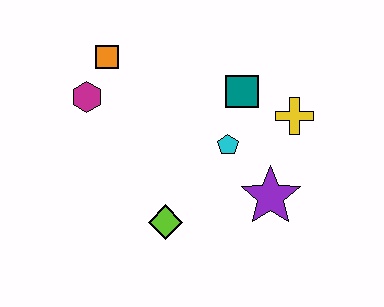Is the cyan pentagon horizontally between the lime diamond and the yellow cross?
Yes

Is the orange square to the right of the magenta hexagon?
Yes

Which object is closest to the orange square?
The magenta hexagon is closest to the orange square.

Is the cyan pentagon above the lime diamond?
Yes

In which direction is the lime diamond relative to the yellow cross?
The lime diamond is to the left of the yellow cross.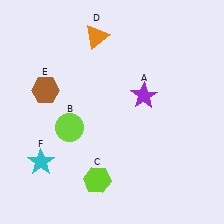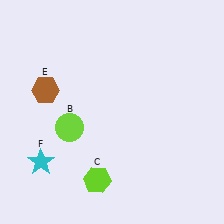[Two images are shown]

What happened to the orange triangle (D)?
The orange triangle (D) was removed in Image 2. It was in the top-left area of Image 1.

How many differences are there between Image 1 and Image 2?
There are 2 differences between the two images.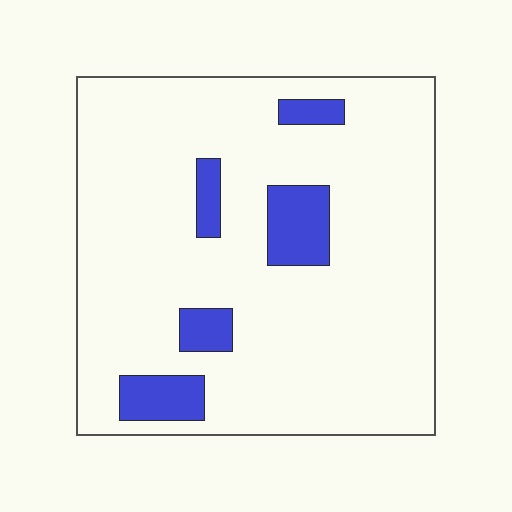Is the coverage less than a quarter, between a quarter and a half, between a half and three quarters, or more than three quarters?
Less than a quarter.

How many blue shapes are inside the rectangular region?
5.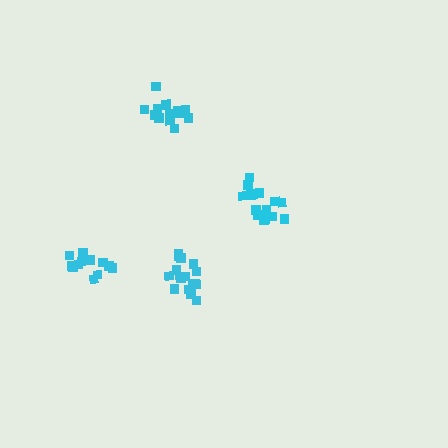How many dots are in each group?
Group 1: 12 dots, Group 2: 15 dots, Group 3: 15 dots, Group 4: 15 dots (57 total).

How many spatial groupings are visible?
There are 4 spatial groupings.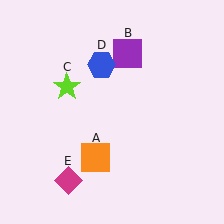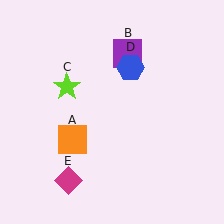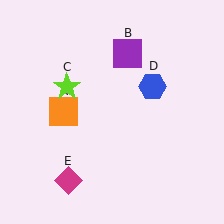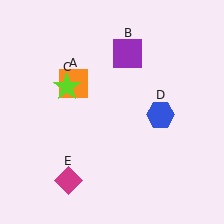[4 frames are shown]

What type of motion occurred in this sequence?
The orange square (object A), blue hexagon (object D) rotated clockwise around the center of the scene.